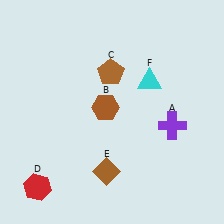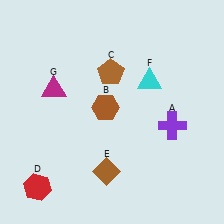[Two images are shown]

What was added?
A magenta triangle (G) was added in Image 2.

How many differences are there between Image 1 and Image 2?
There is 1 difference between the two images.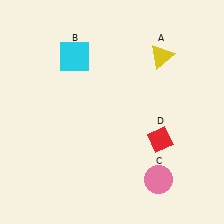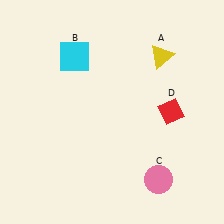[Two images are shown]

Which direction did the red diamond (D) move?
The red diamond (D) moved up.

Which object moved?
The red diamond (D) moved up.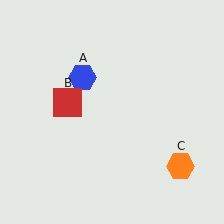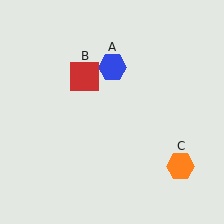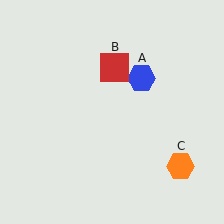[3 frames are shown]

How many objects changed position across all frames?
2 objects changed position: blue hexagon (object A), red square (object B).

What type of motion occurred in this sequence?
The blue hexagon (object A), red square (object B) rotated clockwise around the center of the scene.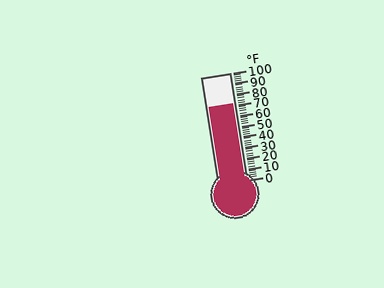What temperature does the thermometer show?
The thermometer shows approximately 72°F.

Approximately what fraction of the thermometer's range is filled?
The thermometer is filled to approximately 70% of its range.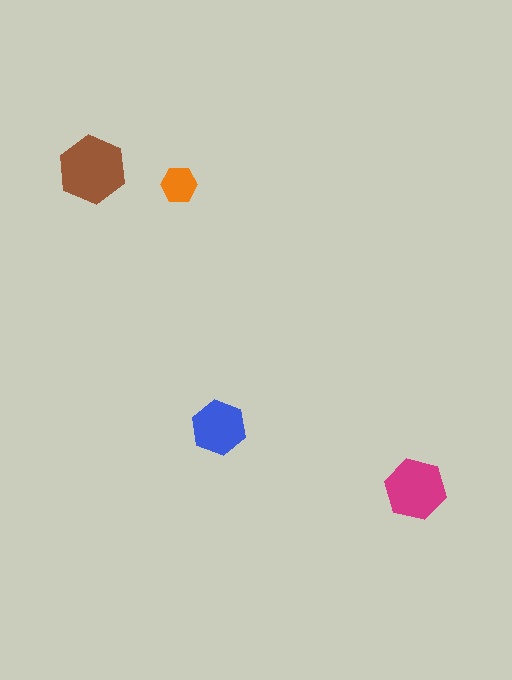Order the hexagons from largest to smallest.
the brown one, the magenta one, the blue one, the orange one.